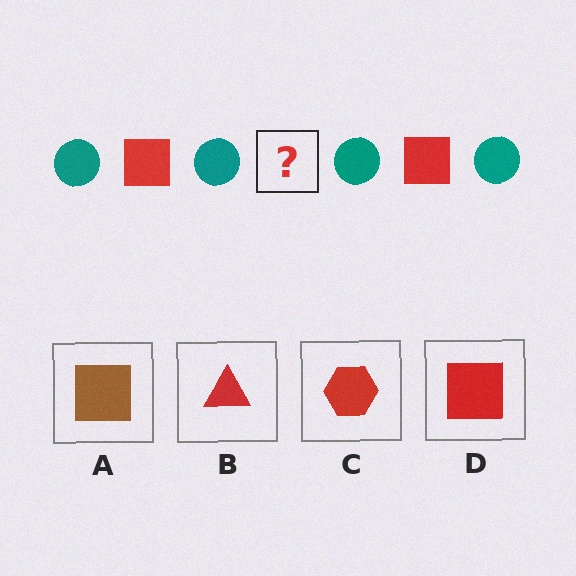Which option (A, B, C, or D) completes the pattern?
D.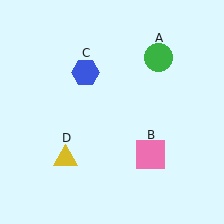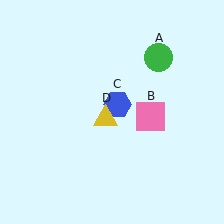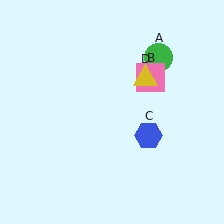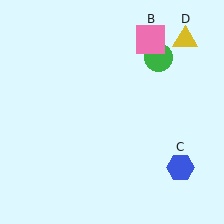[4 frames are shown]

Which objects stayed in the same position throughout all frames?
Green circle (object A) remained stationary.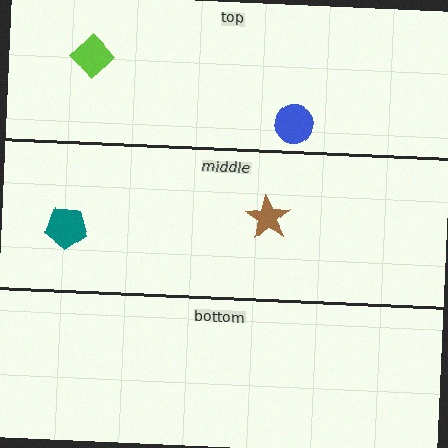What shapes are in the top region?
The lime diamond, the blue circle.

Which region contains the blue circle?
The top region.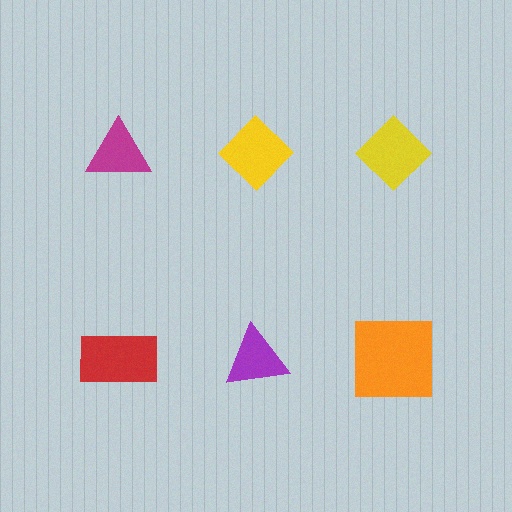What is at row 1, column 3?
A yellow diamond.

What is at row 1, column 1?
A magenta triangle.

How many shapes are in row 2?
3 shapes.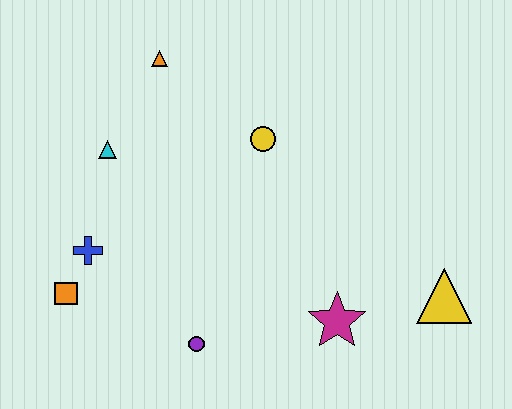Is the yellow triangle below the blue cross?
Yes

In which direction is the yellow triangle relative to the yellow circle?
The yellow triangle is to the right of the yellow circle.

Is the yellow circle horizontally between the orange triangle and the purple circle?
No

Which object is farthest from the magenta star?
The orange triangle is farthest from the magenta star.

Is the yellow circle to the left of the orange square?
No